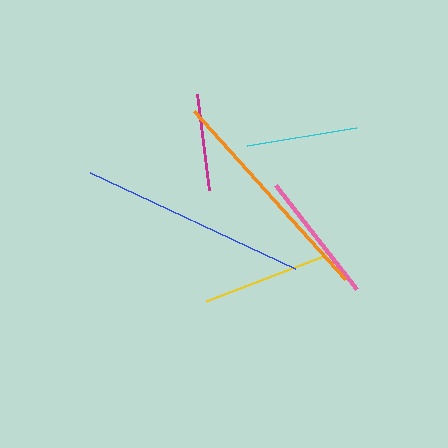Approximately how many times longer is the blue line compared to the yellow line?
The blue line is approximately 1.8 times the length of the yellow line.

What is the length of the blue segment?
The blue segment is approximately 227 pixels long.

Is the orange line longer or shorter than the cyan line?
The orange line is longer than the cyan line.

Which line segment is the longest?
The blue line is the longest at approximately 227 pixels.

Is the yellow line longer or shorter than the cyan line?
The yellow line is longer than the cyan line.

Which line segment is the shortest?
The magenta line is the shortest at approximately 97 pixels.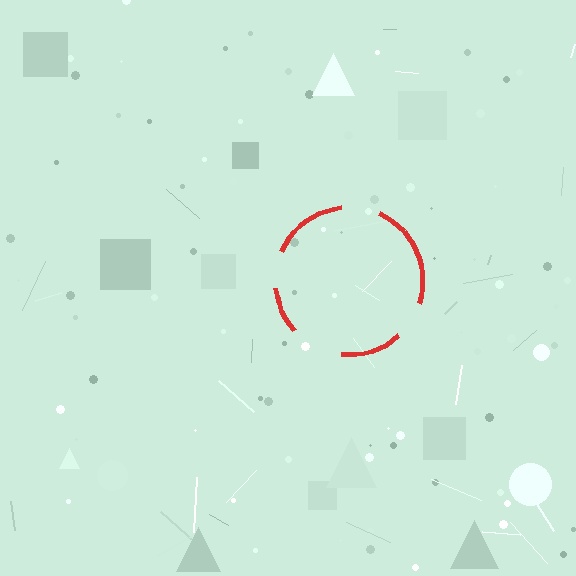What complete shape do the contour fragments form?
The contour fragments form a circle.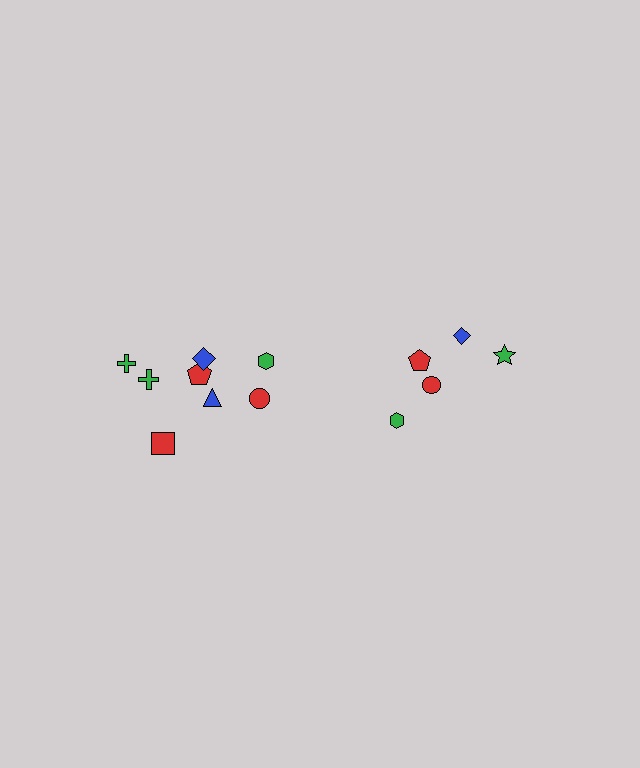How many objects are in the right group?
There are 5 objects.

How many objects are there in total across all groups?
There are 13 objects.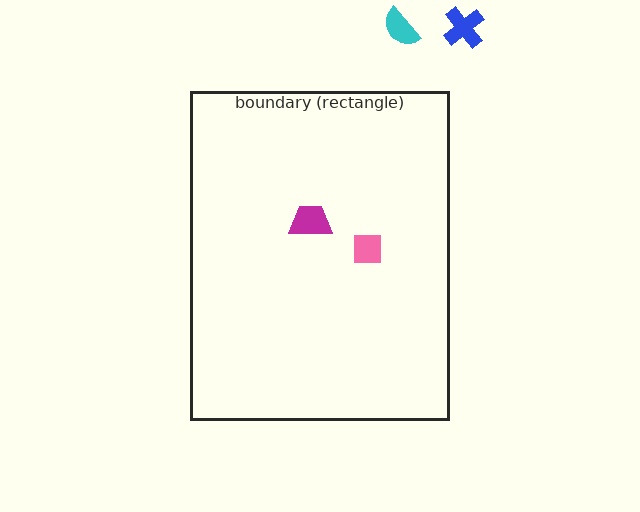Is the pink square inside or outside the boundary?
Inside.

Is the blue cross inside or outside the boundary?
Outside.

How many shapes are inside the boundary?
2 inside, 2 outside.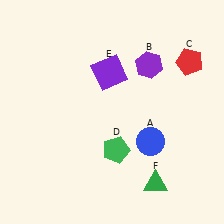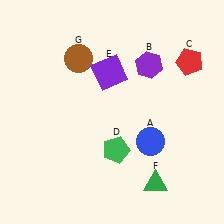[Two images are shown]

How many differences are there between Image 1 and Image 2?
There is 1 difference between the two images.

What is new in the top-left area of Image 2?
A brown circle (G) was added in the top-left area of Image 2.